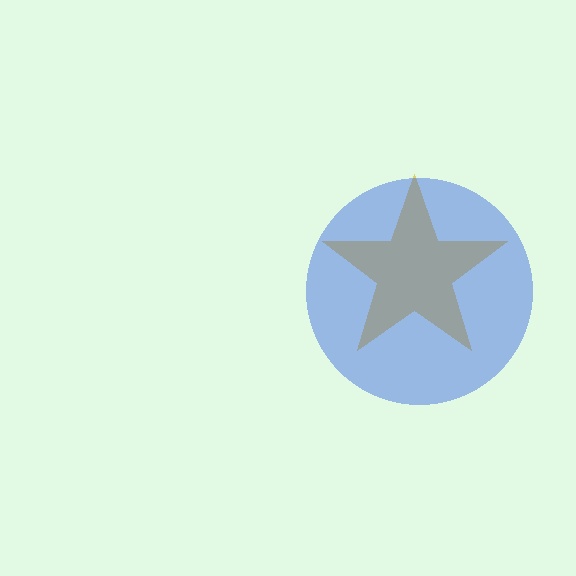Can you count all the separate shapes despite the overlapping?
Yes, there are 2 separate shapes.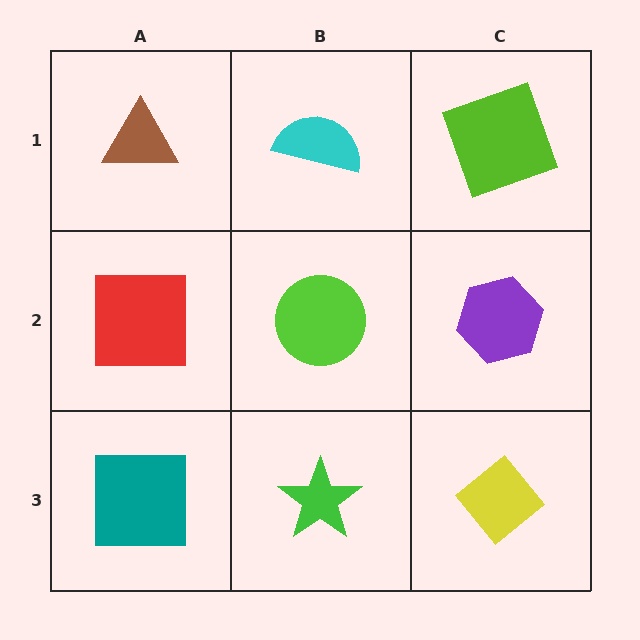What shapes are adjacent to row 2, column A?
A brown triangle (row 1, column A), a teal square (row 3, column A), a lime circle (row 2, column B).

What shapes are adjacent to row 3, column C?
A purple hexagon (row 2, column C), a green star (row 3, column B).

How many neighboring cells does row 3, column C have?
2.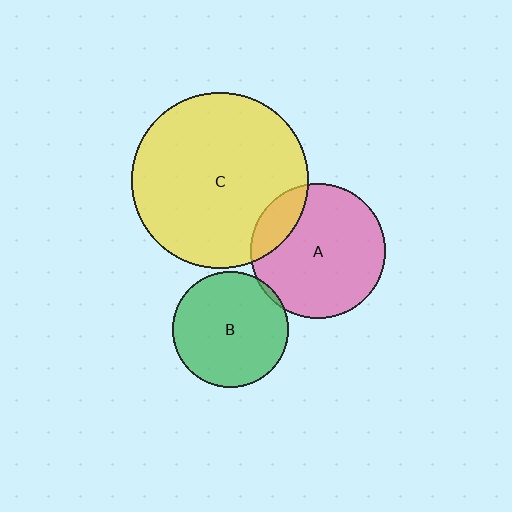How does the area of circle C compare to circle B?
Approximately 2.3 times.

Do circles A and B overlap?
Yes.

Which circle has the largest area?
Circle C (yellow).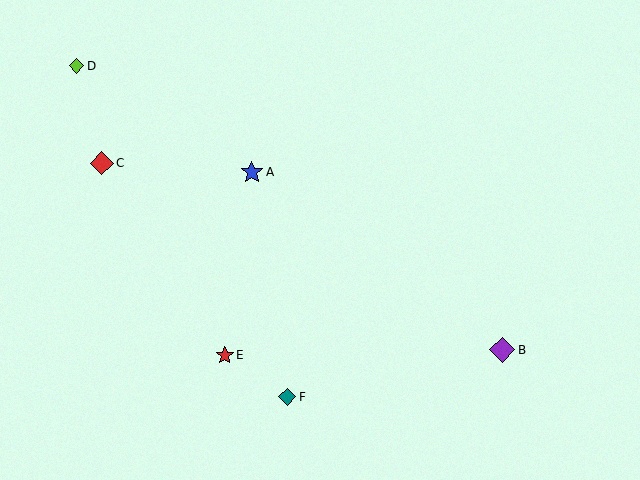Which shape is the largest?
The purple diamond (labeled B) is the largest.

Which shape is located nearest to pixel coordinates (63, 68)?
The lime diamond (labeled D) at (76, 66) is nearest to that location.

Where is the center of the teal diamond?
The center of the teal diamond is at (287, 397).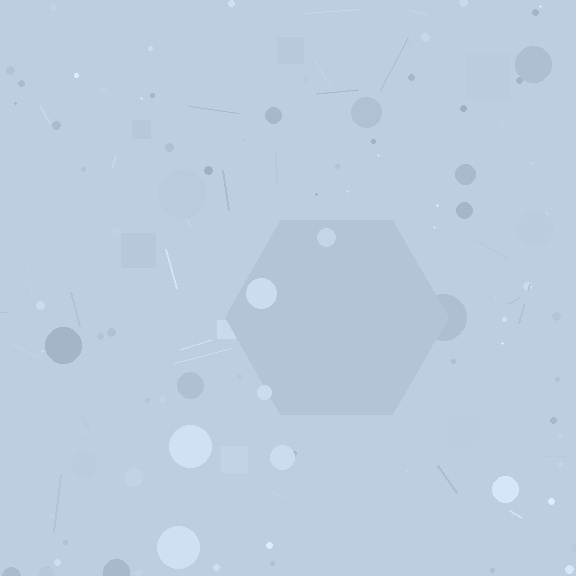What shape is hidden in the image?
A hexagon is hidden in the image.